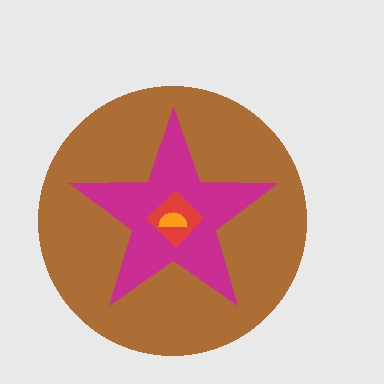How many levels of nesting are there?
4.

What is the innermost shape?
The orange semicircle.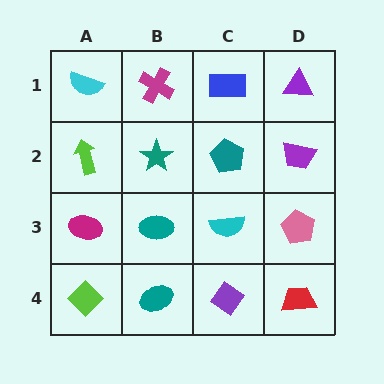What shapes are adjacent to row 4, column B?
A teal ellipse (row 3, column B), a lime diamond (row 4, column A), a purple diamond (row 4, column C).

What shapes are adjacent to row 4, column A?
A magenta ellipse (row 3, column A), a teal ellipse (row 4, column B).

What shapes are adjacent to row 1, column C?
A teal pentagon (row 2, column C), a magenta cross (row 1, column B), a purple triangle (row 1, column D).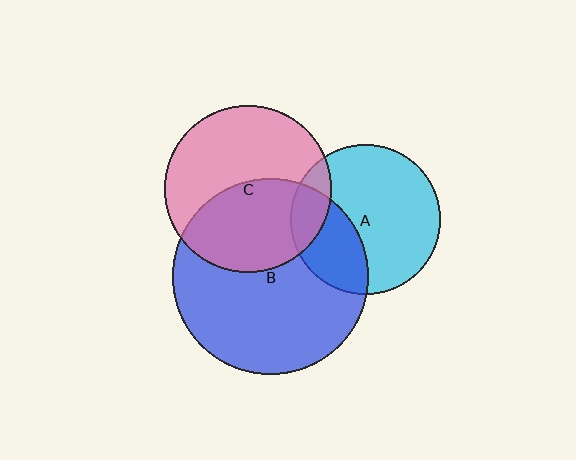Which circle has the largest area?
Circle B (blue).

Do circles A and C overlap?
Yes.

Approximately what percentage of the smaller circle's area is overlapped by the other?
Approximately 15%.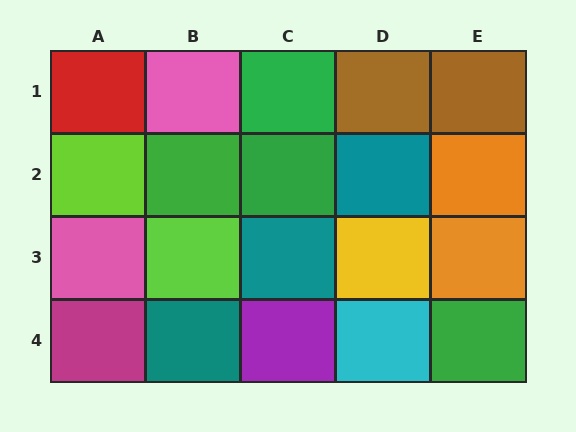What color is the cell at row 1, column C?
Green.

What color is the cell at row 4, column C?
Purple.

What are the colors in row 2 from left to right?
Lime, green, green, teal, orange.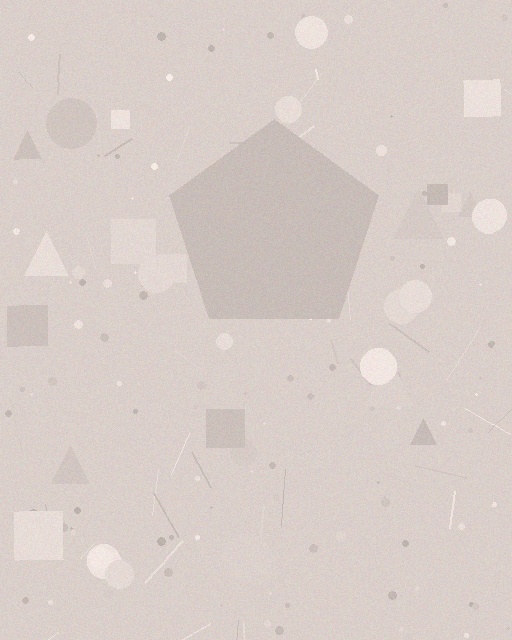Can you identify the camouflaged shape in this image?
The camouflaged shape is a pentagon.